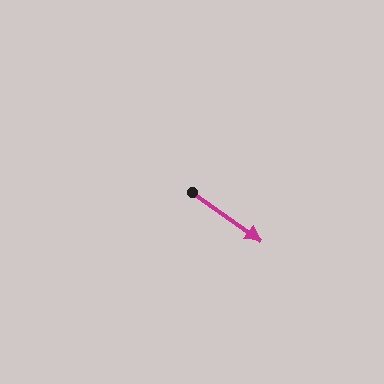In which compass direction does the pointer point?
Southeast.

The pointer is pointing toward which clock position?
Roughly 4 o'clock.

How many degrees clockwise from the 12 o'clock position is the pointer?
Approximately 126 degrees.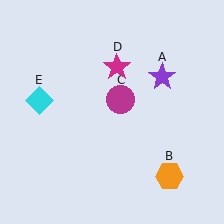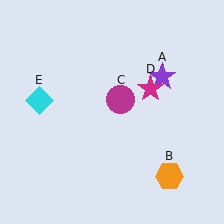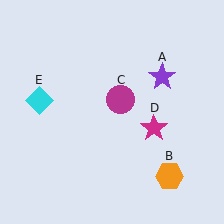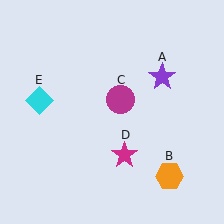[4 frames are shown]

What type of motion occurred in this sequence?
The magenta star (object D) rotated clockwise around the center of the scene.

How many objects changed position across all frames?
1 object changed position: magenta star (object D).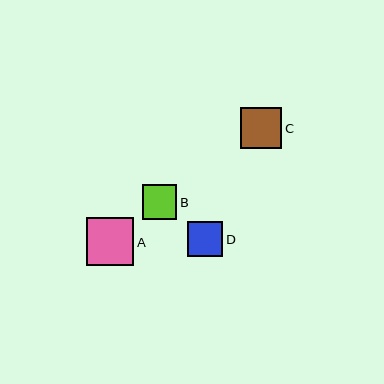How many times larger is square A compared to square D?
Square A is approximately 1.4 times the size of square D.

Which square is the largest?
Square A is the largest with a size of approximately 47 pixels.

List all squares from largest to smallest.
From largest to smallest: A, C, D, B.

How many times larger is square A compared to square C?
Square A is approximately 1.2 times the size of square C.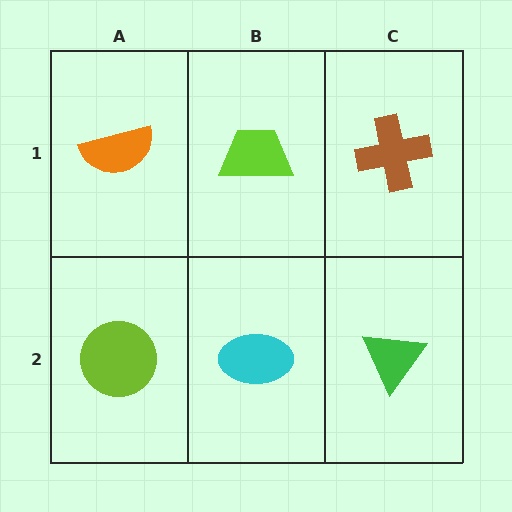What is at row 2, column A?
A lime circle.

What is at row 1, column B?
A lime trapezoid.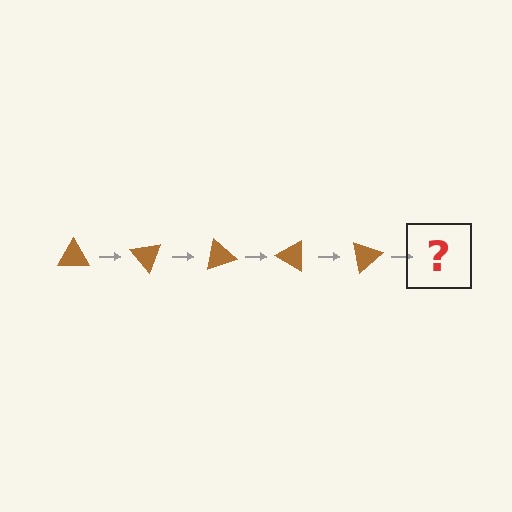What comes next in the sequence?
The next element should be a brown triangle rotated 250 degrees.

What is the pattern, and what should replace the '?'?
The pattern is that the triangle rotates 50 degrees each step. The '?' should be a brown triangle rotated 250 degrees.